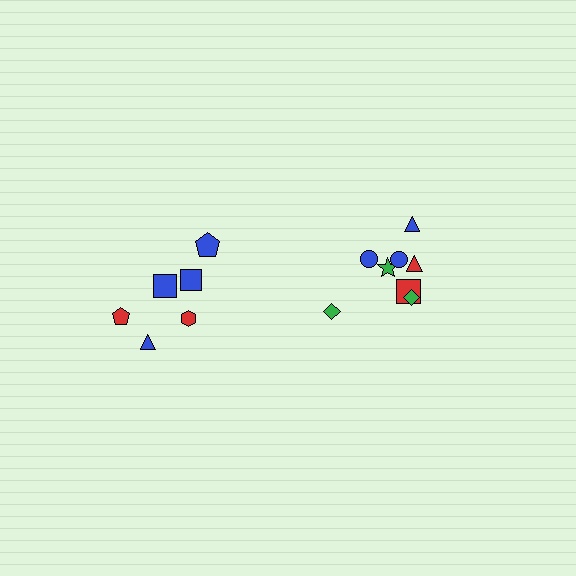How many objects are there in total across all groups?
There are 14 objects.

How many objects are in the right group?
There are 8 objects.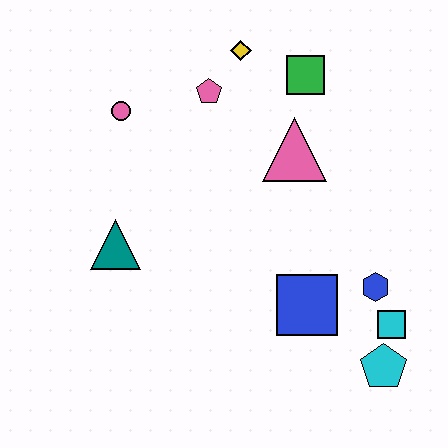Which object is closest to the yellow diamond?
The pink pentagon is closest to the yellow diamond.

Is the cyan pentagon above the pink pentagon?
No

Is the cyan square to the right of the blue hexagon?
Yes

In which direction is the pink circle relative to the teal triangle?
The pink circle is above the teal triangle.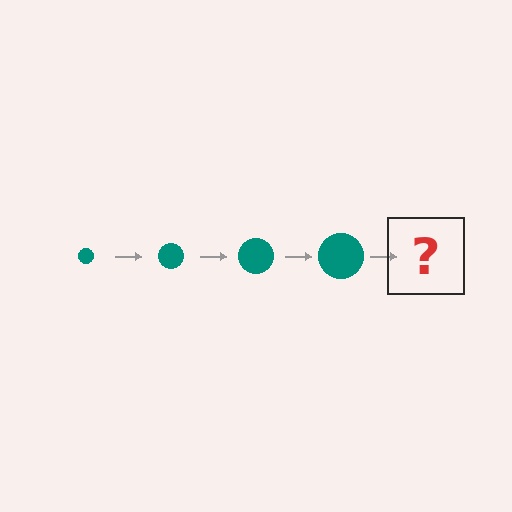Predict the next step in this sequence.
The next step is a teal circle, larger than the previous one.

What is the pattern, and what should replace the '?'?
The pattern is that the circle gets progressively larger each step. The '?' should be a teal circle, larger than the previous one.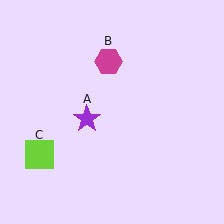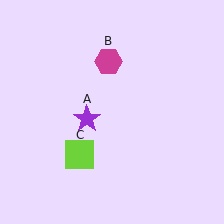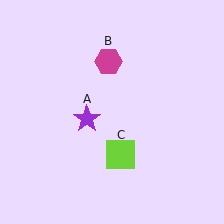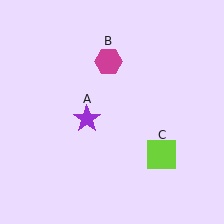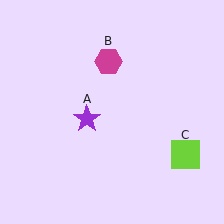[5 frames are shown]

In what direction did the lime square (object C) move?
The lime square (object C) moved right.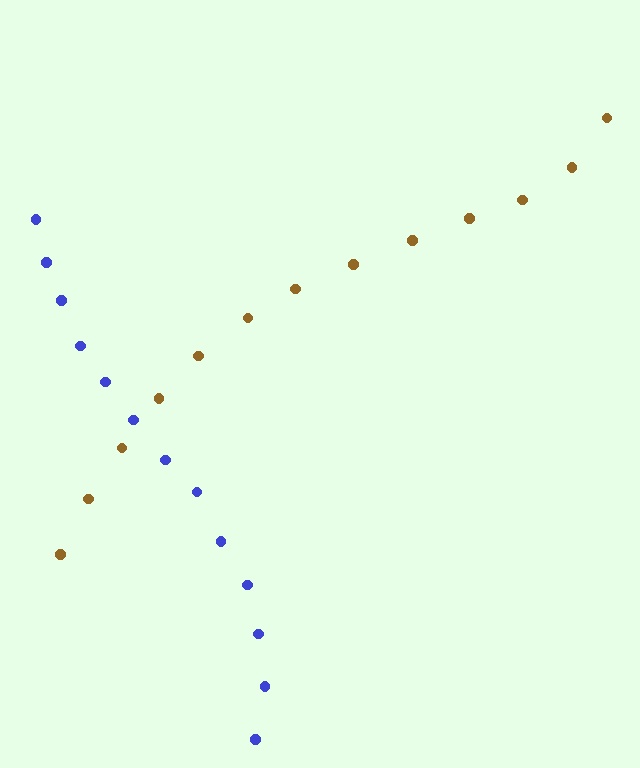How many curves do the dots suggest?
There are 2 distinct paths.